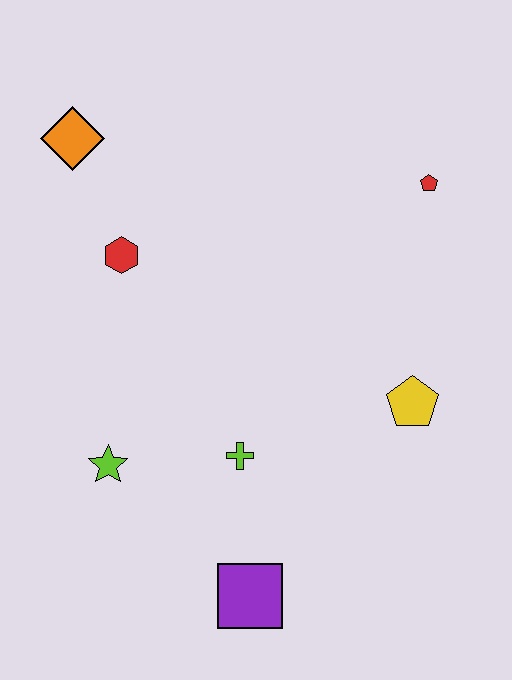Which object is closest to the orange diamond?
The red hexagon is closest to the orange diamond.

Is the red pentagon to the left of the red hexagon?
No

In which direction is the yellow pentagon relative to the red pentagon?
The yellow pentagon is below the red pentagon.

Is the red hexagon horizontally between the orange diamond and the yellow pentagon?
Yes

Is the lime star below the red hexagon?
Yes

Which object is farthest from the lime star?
The red pentagon is farthest from the lime star.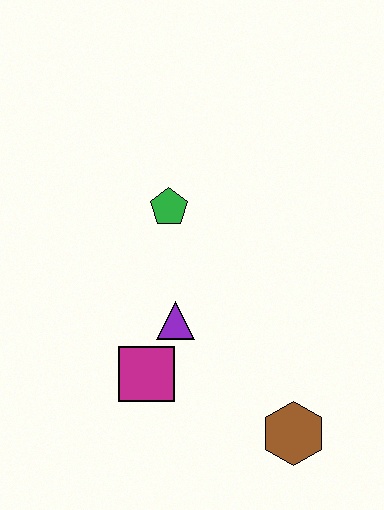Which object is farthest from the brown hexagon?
The green pentagon is farthest from the brown hexagon.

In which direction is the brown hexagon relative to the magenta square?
The brown hexagon is to the right of the magenta square.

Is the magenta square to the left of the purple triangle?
Yes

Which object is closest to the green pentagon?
The purple triangle is closest to the green pentagon.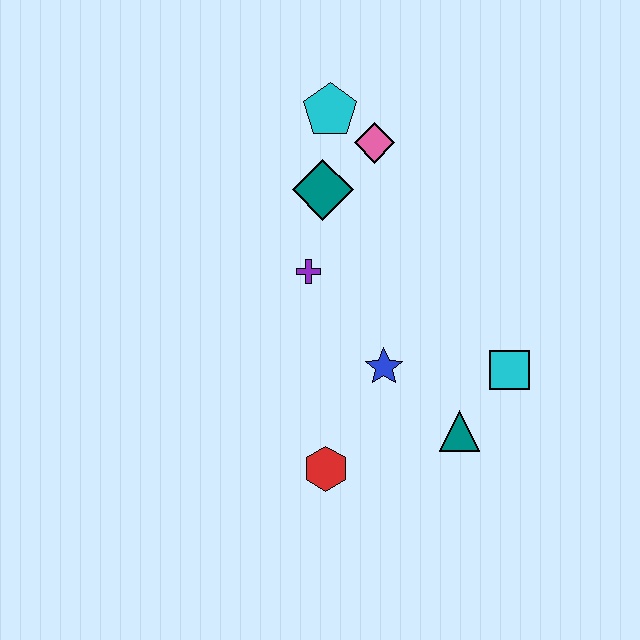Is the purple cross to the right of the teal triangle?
No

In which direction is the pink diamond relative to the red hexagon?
The pink diamond is above the red hexagon.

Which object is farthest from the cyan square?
The cyan pentagon is farthest from the cyan square.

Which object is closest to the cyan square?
The teal triangle is closest to the cyan square.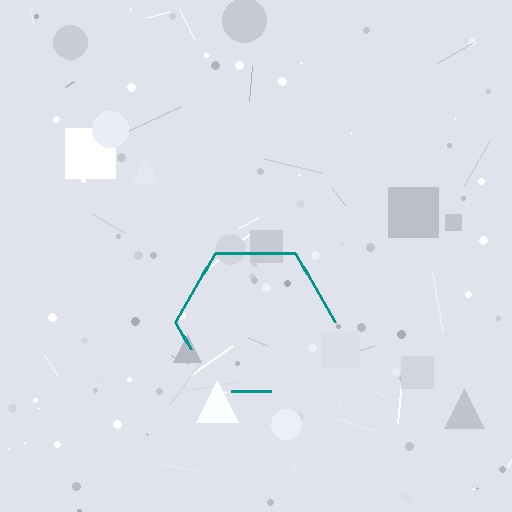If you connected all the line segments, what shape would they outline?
They would outline a hexagon.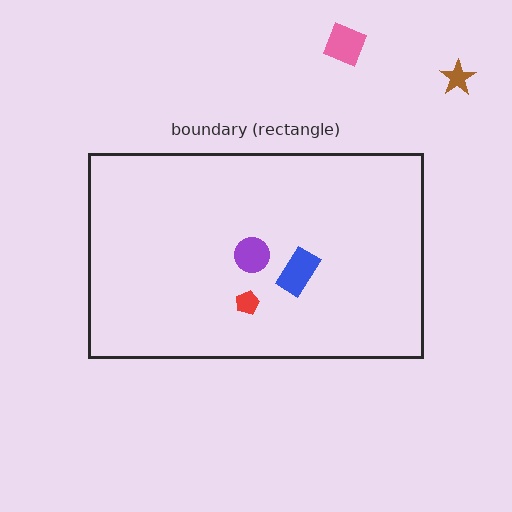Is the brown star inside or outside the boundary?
Outside.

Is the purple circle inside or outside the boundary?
Inside.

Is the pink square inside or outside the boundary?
Outside.